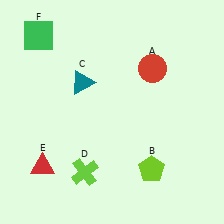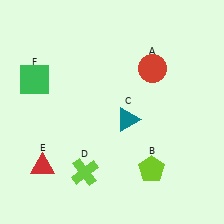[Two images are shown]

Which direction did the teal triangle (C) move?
The teal triangle (C) moved right.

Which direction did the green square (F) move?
The green square (F) moved down.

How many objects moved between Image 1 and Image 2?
2 objects moved between the two images.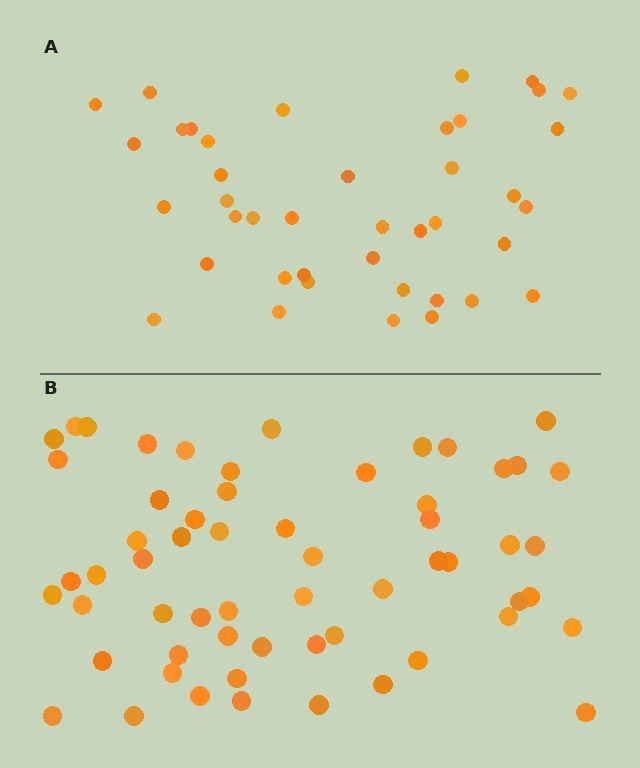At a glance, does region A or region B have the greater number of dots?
Region B (the bottom region) has more dots.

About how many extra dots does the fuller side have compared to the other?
Region B has approximately 20 more dots than region A.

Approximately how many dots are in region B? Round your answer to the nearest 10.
About 60 dots. (The exact count is 59, which rounds to 60.)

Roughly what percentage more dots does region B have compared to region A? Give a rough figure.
About 45% more.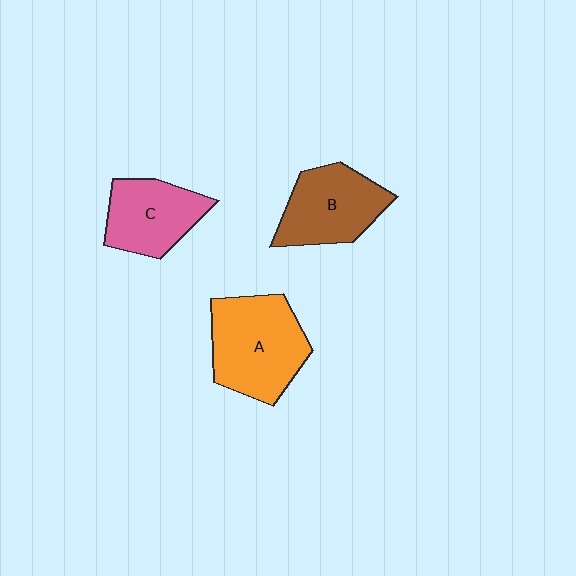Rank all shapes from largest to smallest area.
From largest to smallest: A (orange), B (brown), C (pink).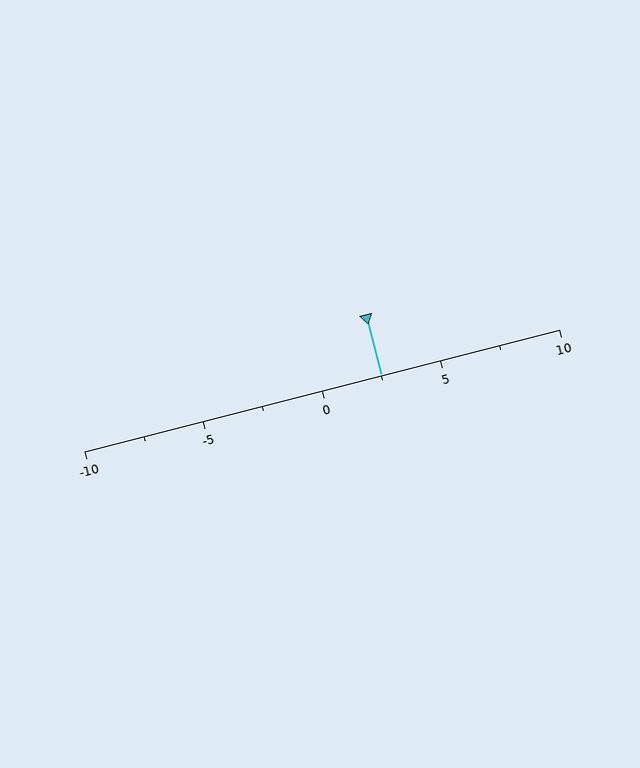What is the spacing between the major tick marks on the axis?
The major ticks are spaced 5 apart.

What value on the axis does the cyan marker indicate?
The marker indicates approximately 2.5.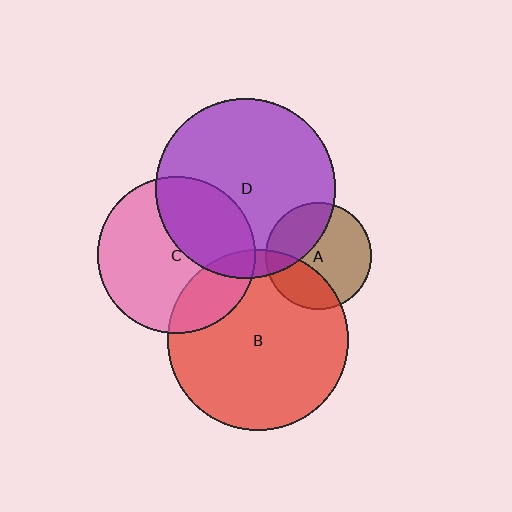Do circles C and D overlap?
Yes.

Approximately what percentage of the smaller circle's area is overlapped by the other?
Approximately 35%.